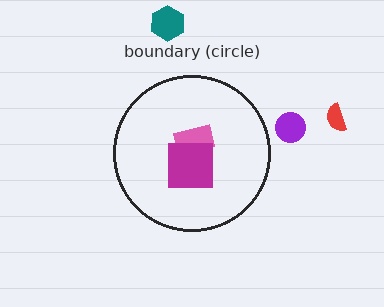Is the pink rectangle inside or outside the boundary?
Inside.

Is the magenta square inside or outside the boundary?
Inside.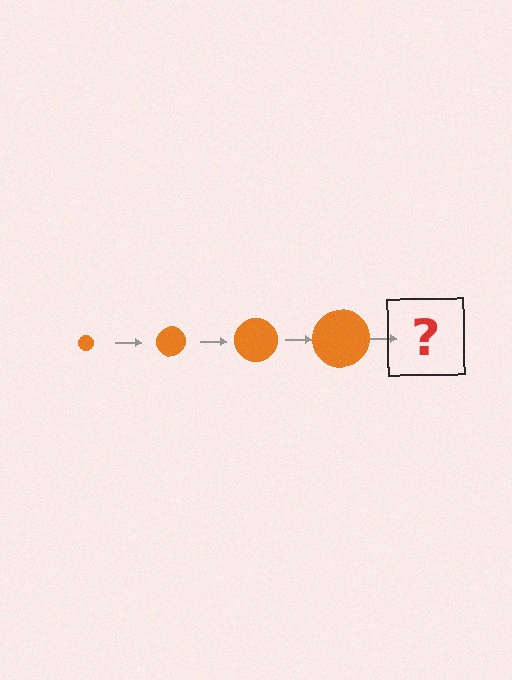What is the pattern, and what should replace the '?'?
The pattern is that the circle gets progressively larger each step. The '?' should be an orange circle, larger than the previous one.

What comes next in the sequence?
The next element should be an orange circle, larger than the previous one.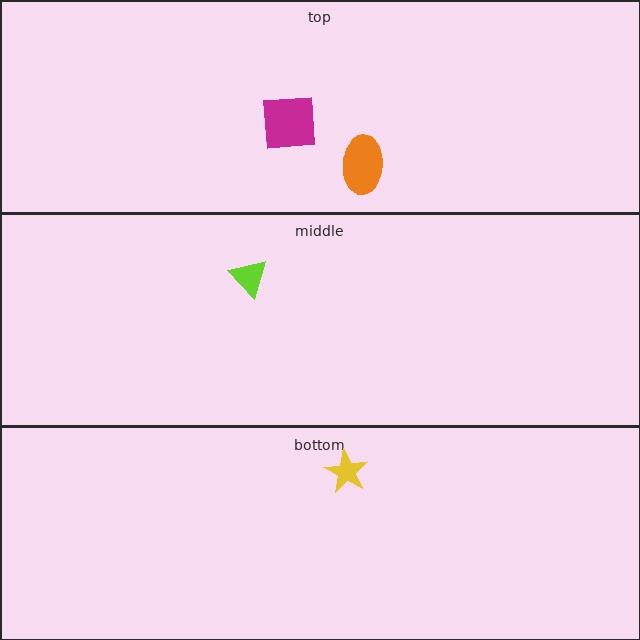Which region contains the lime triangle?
The middle region.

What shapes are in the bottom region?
The yellow star.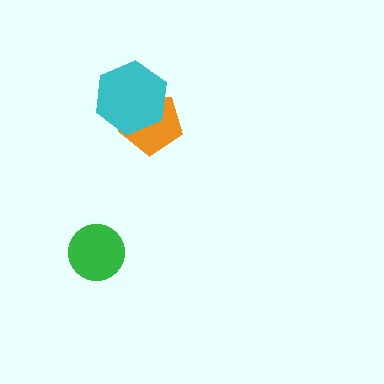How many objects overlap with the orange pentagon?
1 object overlaps with the orange pentagon.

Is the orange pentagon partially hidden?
Yes, it is partially covered by another shape.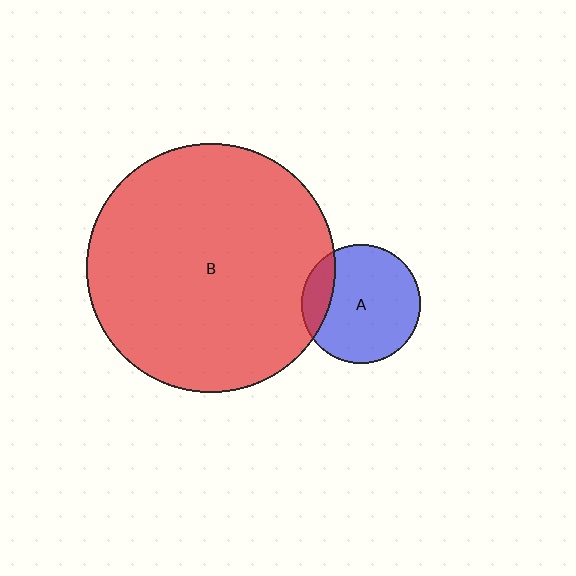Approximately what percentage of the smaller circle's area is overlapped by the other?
Approximately 15%.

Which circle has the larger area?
Circle B (red).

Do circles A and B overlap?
Yes.